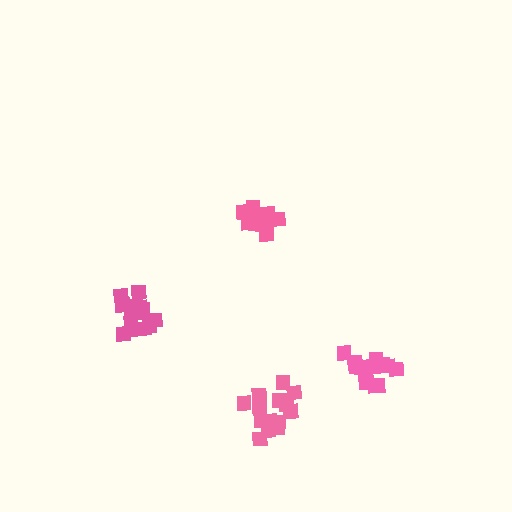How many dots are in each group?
Group 1: 15 dots, Group 2: 15 dots, Group 3: 15 dots, Group 4: 17 dots (62 total).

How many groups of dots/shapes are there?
There are 4 groups.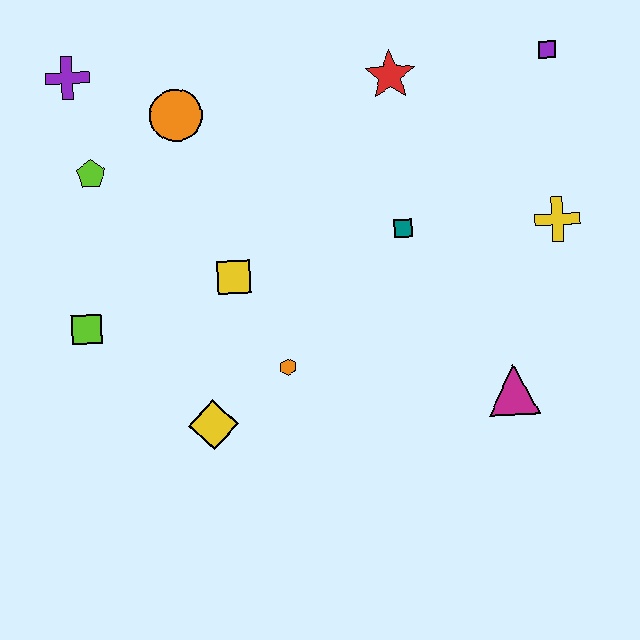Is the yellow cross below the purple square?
Yes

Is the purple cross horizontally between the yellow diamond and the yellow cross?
No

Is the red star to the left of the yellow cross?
Yes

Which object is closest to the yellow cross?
The teal square is closest to the yellow cross.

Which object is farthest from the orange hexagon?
The purple square is farthest from the orange hexagon.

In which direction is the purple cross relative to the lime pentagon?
The purple cross is above the lime pentagon.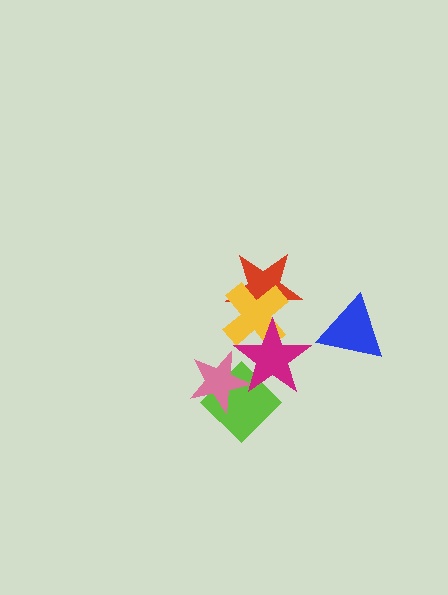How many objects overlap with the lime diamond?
2 objects overlap with the lime diamond.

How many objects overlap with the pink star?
2 objects overlap with the pink star.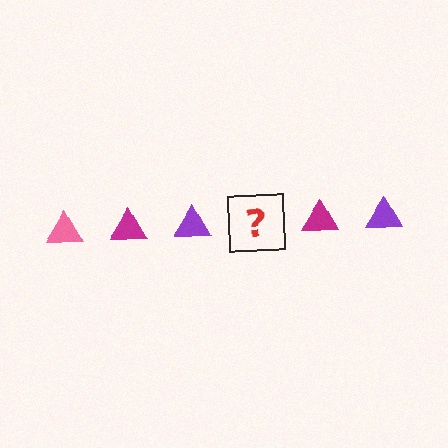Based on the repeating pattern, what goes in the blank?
The blank should be a pink triangle.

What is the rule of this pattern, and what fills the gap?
The rule is that the pattern cycles through pink, magenta, purple triangles. The gap should be filled with a pink triangle.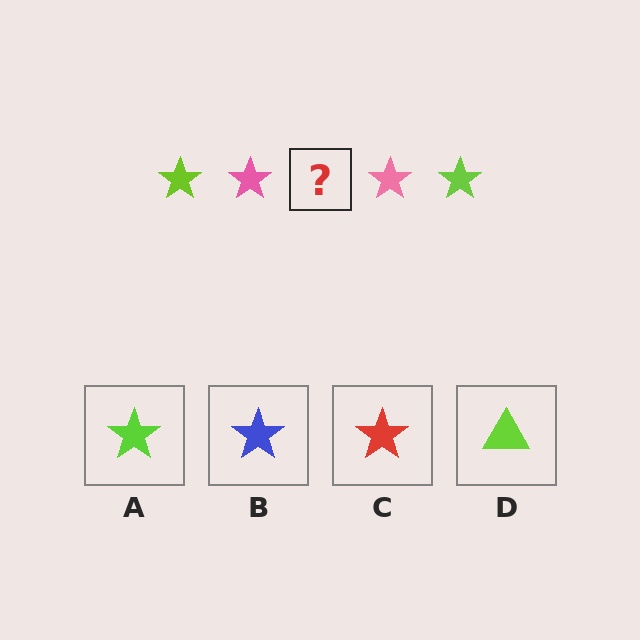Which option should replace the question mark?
Option A.